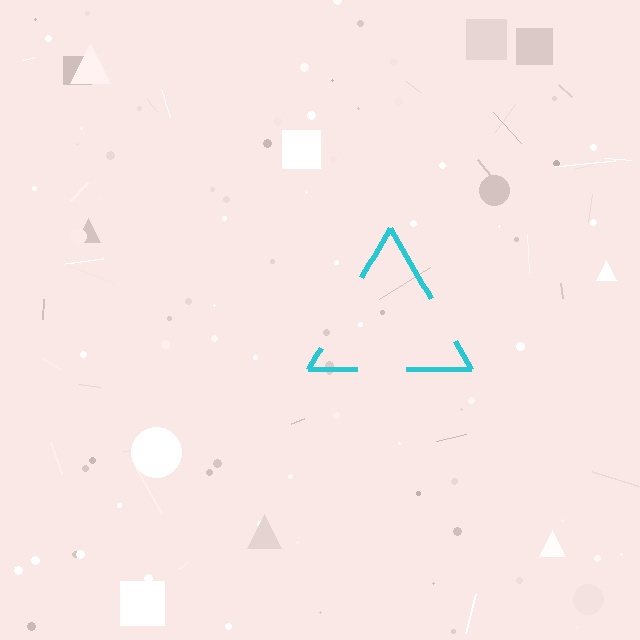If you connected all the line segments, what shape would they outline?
They would outline a triangle.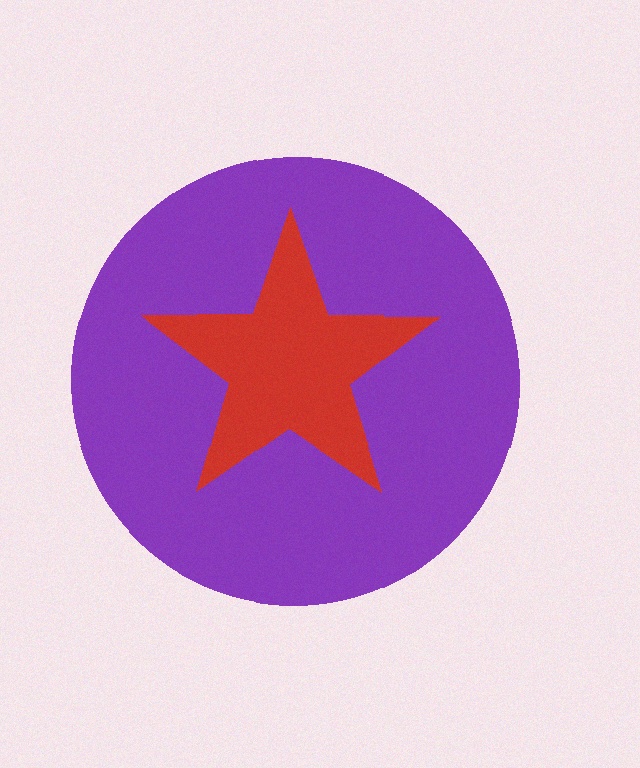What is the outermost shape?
The purple circle.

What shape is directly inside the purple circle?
The red star.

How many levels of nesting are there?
2.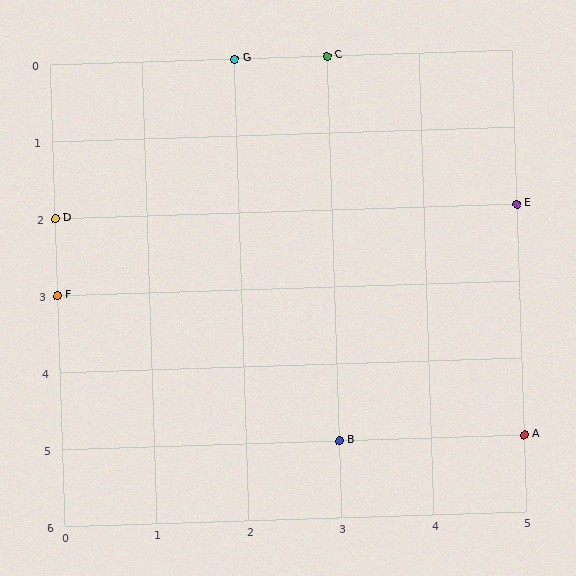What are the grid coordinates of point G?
Point G is at grid coordinates (2, 0).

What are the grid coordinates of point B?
Point B is at grid coordinates (3, 5).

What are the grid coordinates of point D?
Point D is at grid coordinates (0, 2).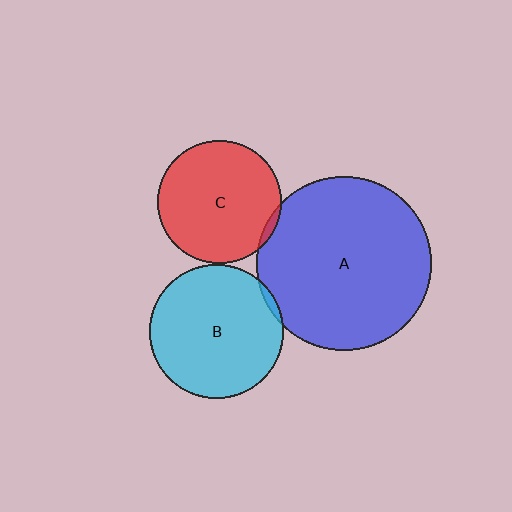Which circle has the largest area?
Circle A (blue).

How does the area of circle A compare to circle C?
Approximately 2.0 times.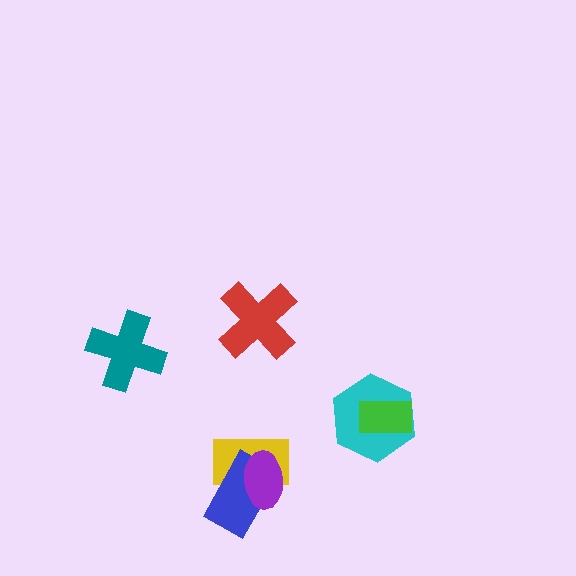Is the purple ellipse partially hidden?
No, no other shape covers it.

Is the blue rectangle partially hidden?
Yes, it is partially covered by another shape.